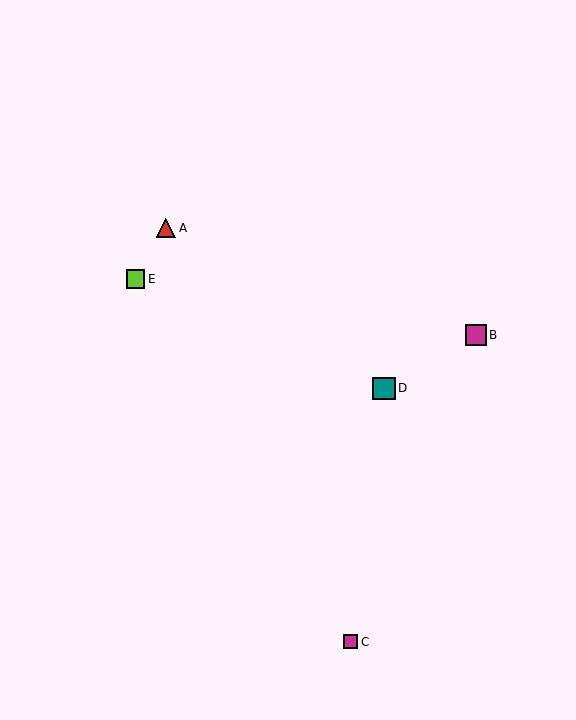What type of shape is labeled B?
Shape B is a magenta square.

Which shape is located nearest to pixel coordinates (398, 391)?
The teal square (labeled D) at (384, 388) is nearest to that location.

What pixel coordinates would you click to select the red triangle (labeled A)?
Click at (166, 228) to select the red triangle A.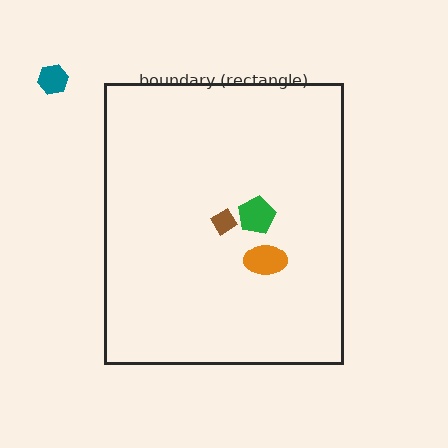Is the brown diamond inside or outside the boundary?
Inside.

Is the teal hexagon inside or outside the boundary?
Outside.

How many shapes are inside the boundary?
3 inside, 1 outside.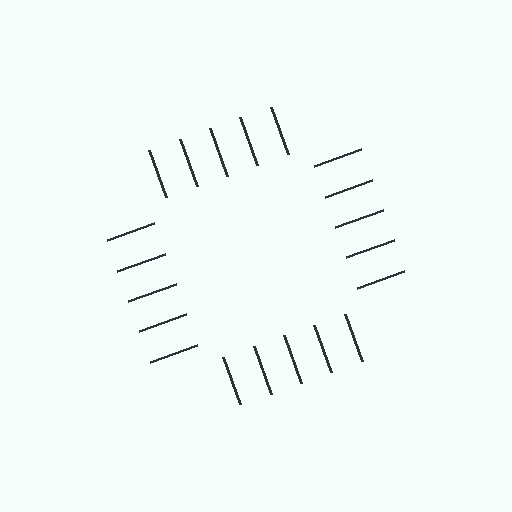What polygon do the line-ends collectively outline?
An illusory square — the line segments terminate on its edges but no continuous stroke is drawn.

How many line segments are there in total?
20 — 5 along each of the 4 edges.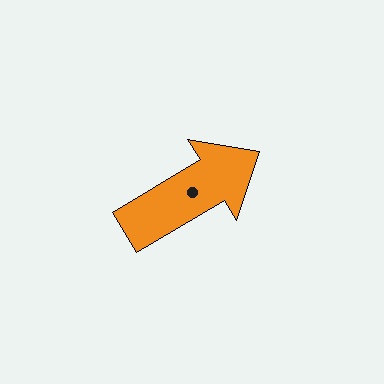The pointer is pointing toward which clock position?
Roughly 2 o'clock.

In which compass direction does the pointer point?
Northeast.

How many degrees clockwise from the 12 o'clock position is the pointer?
Approximately 59 degrees.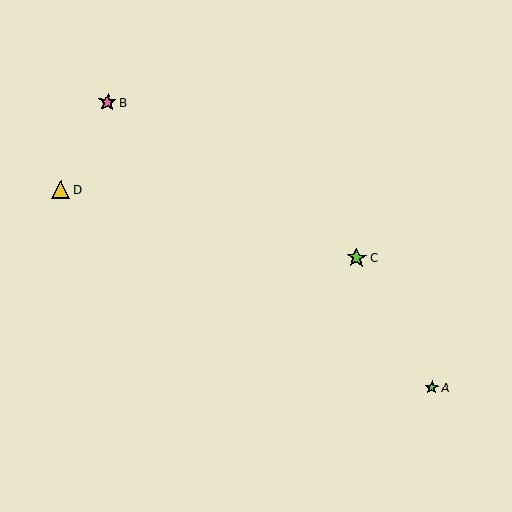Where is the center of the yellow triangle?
The center of the yellow triangle is at (61, 189).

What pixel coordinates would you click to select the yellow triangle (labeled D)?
Click at (61, 189) to select the yellow triangle D.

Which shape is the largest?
The lime star (labeled C) is the largest.